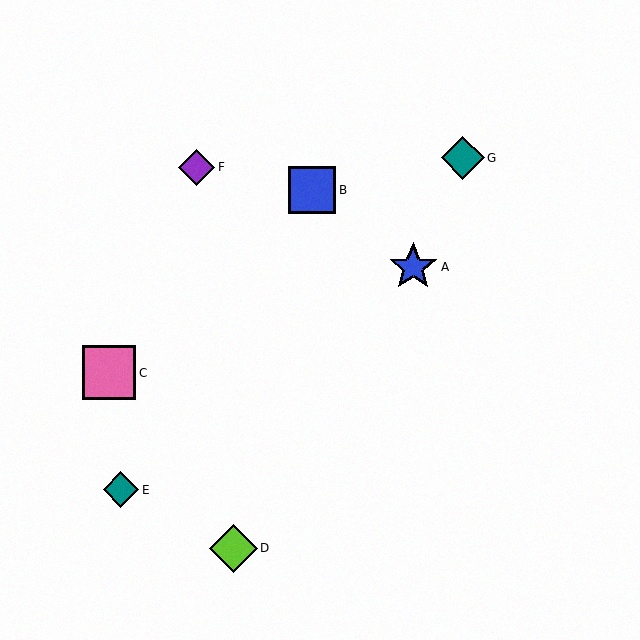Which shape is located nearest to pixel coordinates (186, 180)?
The purple diamond (labeled F) at (196, 167) is nearest to that location.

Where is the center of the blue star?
The center of the blue star is at (413, 267).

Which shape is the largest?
The pink square (labeled C) is the largest.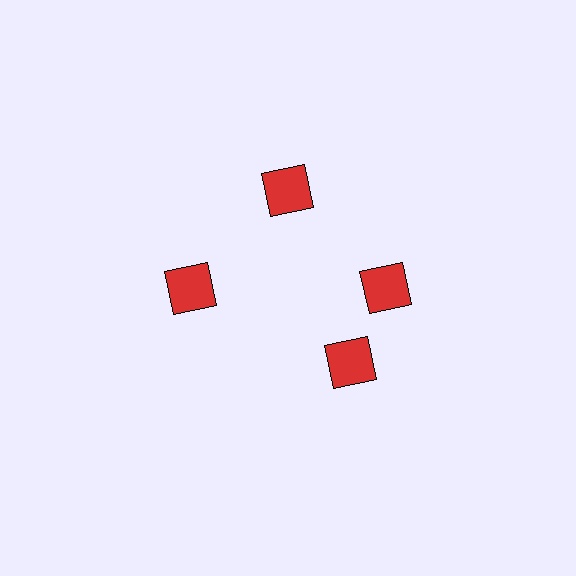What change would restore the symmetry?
The symmetry would be restored by rotating it back into even spacing with its neighbors so that all 4 squares sit at equal angles and equal distance from the center.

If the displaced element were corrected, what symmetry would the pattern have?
It would have 4-fold rotational symmetry — the pattern would map onto itself every 90 degrees.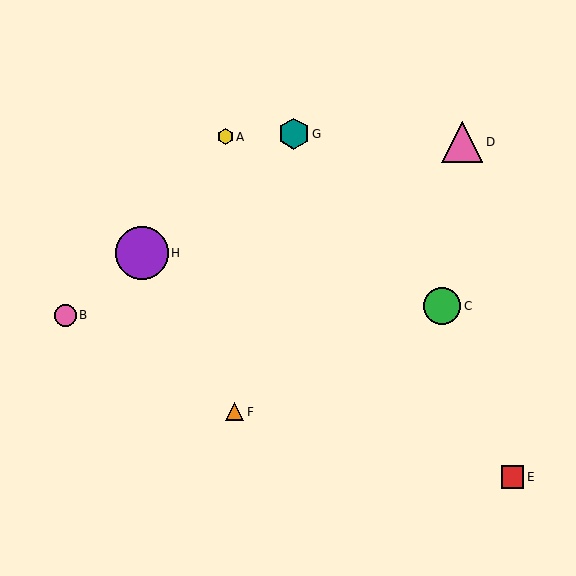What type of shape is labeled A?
Shape A is a yellow hexagon.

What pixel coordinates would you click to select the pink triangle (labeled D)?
Click at (462, 142) to select the pink triangle D.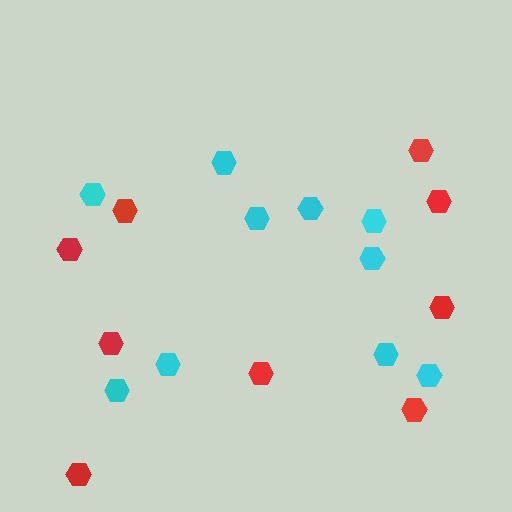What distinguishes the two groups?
There are 2 groups: one group of cyan hexagons (10) and one group of red hexagons (9).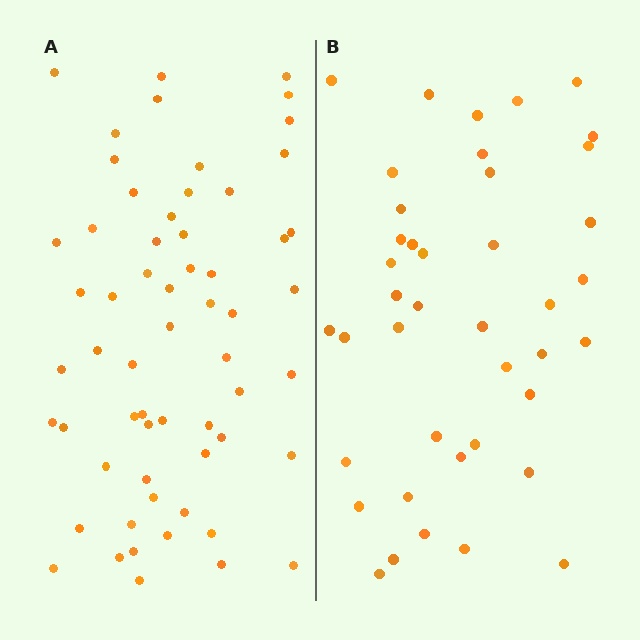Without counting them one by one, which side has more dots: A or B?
Region A (the left region) has more dots.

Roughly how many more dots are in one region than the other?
Region A has approximately 20 more dots than region B.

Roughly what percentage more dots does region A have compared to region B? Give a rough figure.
About 45% more.